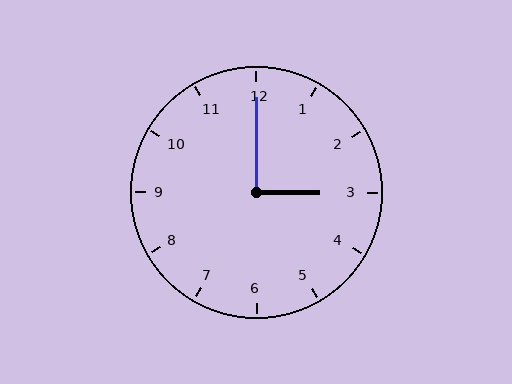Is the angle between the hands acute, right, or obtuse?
It is right.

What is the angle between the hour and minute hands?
Approximately 90 degrees.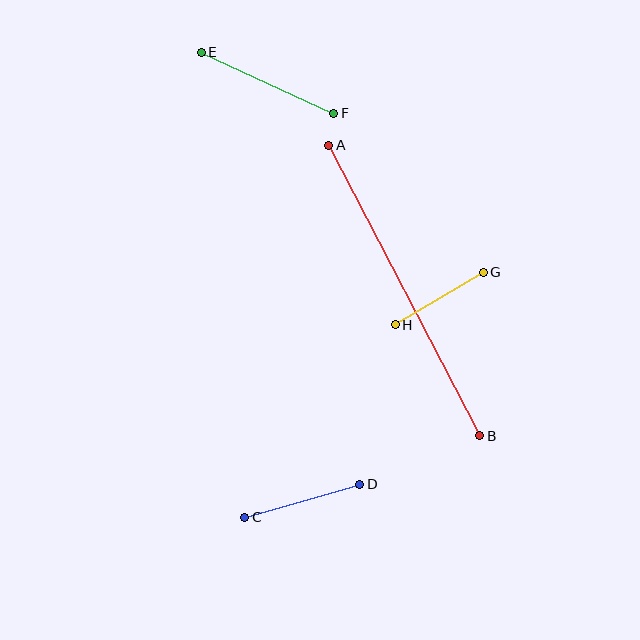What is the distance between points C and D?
The distance is approximately 119 pixels.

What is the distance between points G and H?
The distance is approximately 103 pixels.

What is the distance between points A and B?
The distance is approximately 327 pixels.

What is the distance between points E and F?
The distance is approximately 146 pixels.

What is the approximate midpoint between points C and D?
The midpoint is at approximately (302, 501) pixels.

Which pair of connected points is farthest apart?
Points A and B are farthest apart.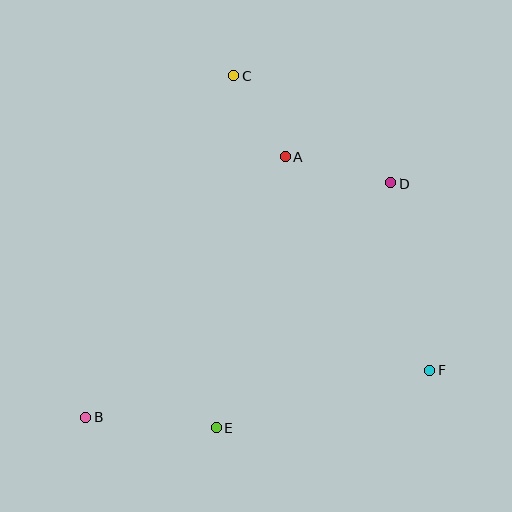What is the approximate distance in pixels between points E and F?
The distance between E and F is approximately 221 pixels.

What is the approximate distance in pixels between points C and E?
The distance between C and E is approximately 352 pixels.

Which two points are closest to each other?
Points A and C are closest to each other.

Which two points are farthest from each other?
Points B and D are farthest from each other.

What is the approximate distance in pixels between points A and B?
The distance between A and B is approximately 328 pixels.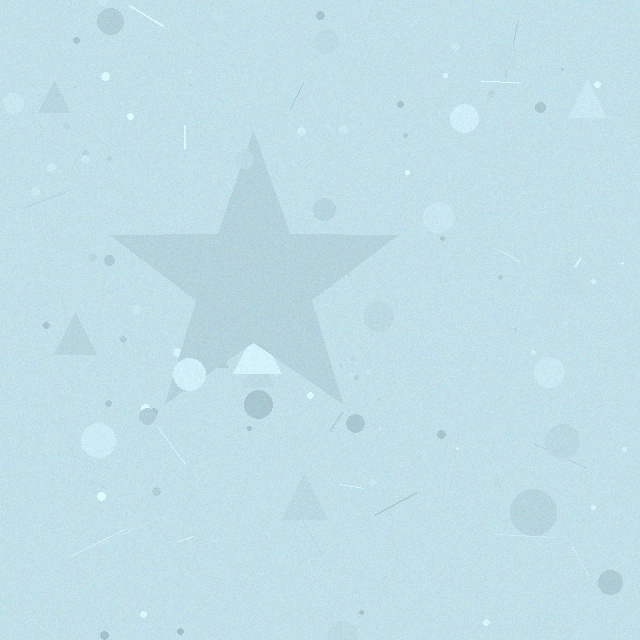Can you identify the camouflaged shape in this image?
The camouflaged shape is a star.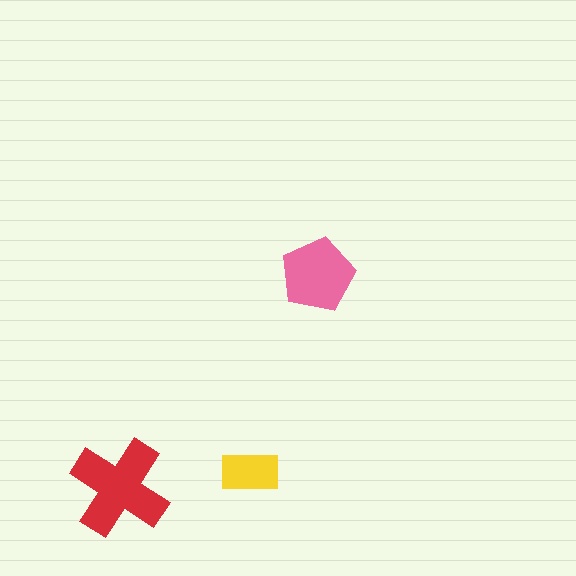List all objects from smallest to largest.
The yellow rectangle, the pink pentagon, the red cross.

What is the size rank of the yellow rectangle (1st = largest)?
3rd.